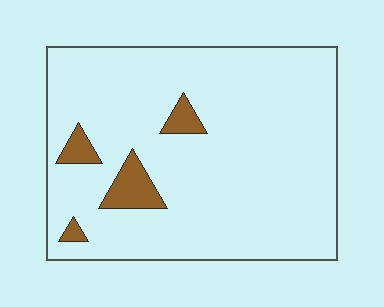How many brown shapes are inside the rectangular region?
4.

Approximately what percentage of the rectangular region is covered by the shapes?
Approximately 5%.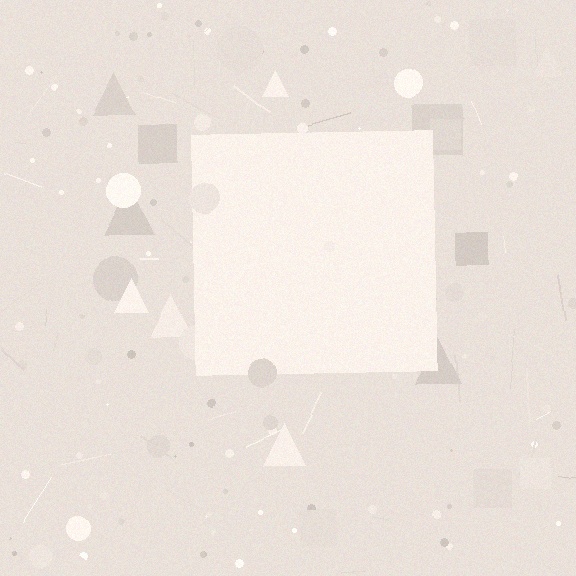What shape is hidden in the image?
A square is hidden in the image.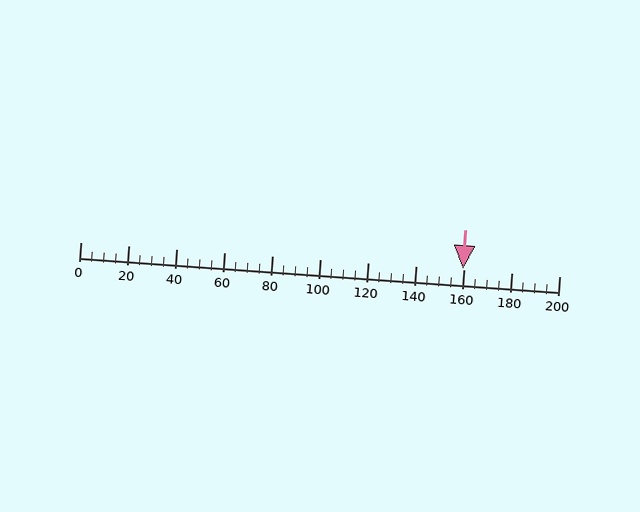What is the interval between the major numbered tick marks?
The major tick marks are spaced 20 units apart.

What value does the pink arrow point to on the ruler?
The pink arrow points to approximately 160.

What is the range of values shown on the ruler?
The ruler shows values from 0 to 200.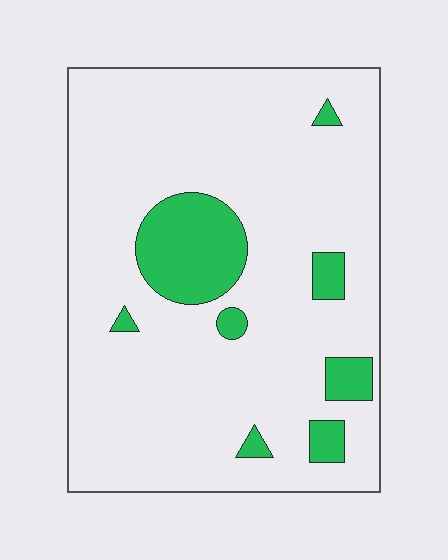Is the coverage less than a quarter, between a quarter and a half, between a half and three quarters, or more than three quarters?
Less than a quarter.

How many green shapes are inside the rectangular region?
8.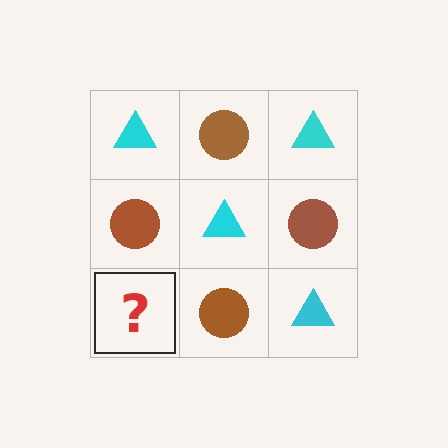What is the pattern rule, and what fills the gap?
The rule is that it alternates cyan triangle and brown circle in a checkerboard pattern. The gap should be filled with a cyan triangle.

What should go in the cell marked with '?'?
The missing cell should contain a cyan triangle.